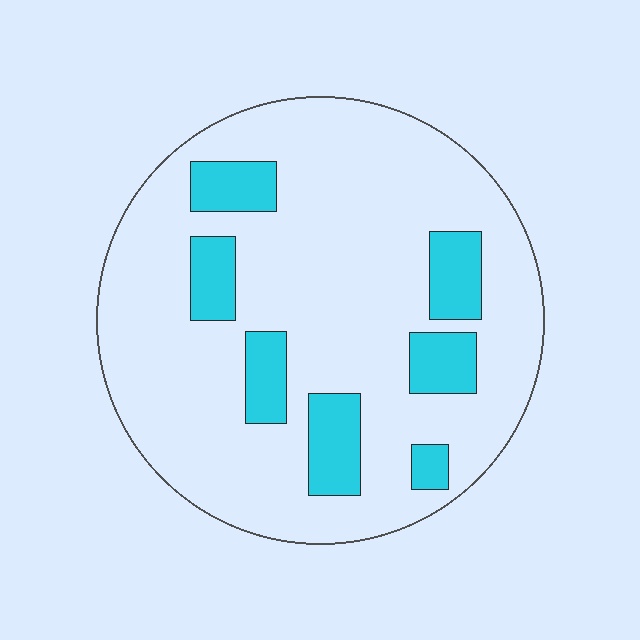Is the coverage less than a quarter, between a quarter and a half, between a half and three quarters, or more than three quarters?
Less than a quarter.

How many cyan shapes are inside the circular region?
7.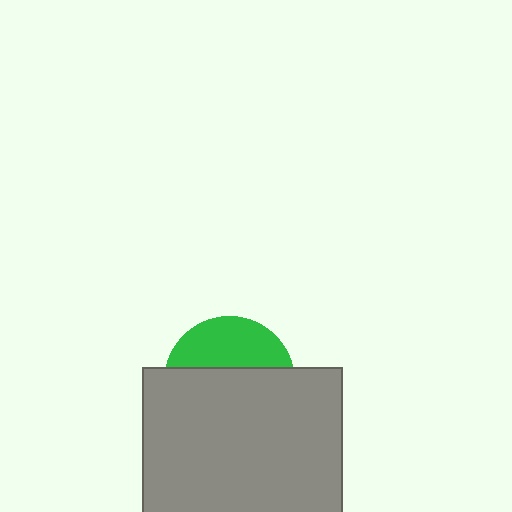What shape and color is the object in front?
The object in front is a gray square.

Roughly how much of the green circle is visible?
A small part of it is visible (roughly 36%).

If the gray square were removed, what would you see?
You would see the complete green circle.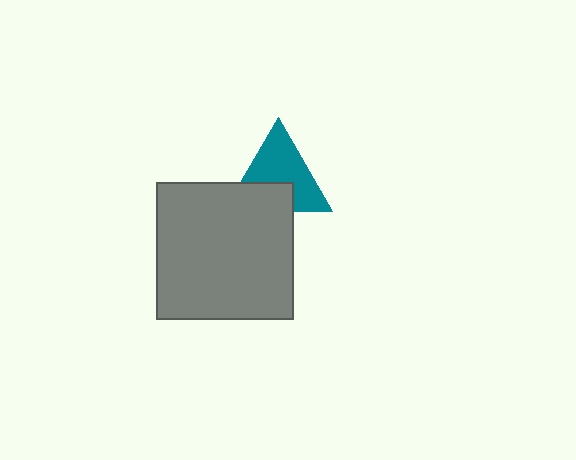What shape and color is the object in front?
The object in front is a gray square.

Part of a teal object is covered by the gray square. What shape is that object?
It is a triangle.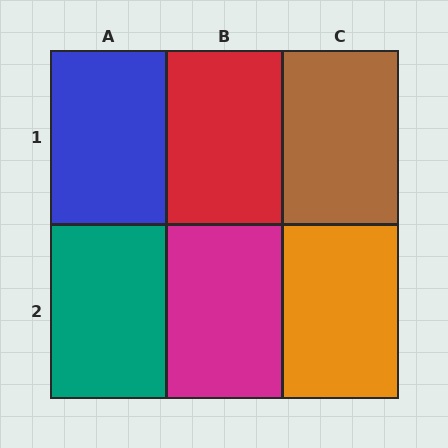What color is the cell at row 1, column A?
Blue.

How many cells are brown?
1 cell is brown.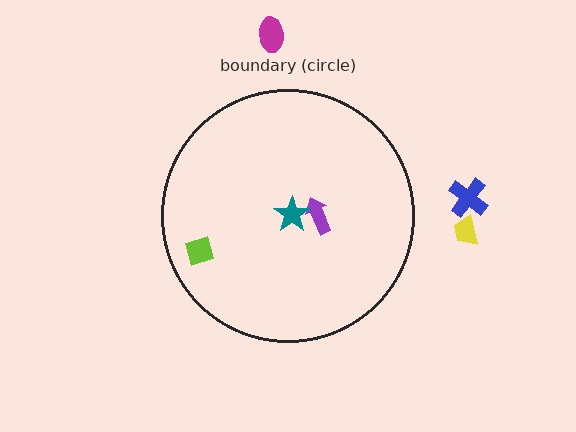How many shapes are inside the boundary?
3 inside, 3 outside.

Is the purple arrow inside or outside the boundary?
Inside.